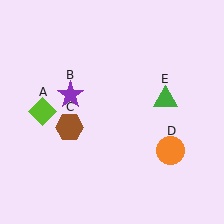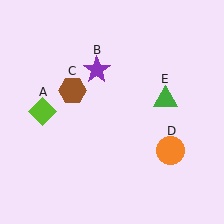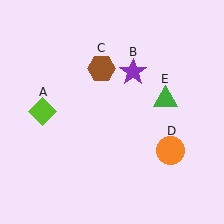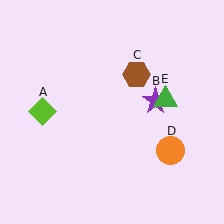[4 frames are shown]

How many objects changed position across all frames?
2 objects changed position: purple star (object B), brown hexagon (object C).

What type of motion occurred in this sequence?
The purple star (object B), brown hexagon (object C) rotated clockwise around the center of the scene.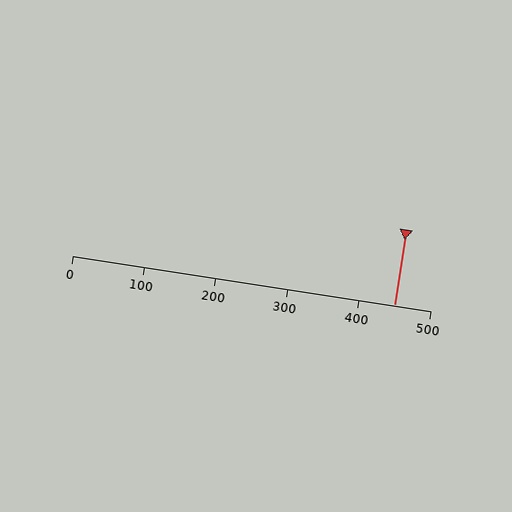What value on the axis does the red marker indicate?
The marker indicates approximately 450.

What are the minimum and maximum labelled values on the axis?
The axis runs from 0 to 500.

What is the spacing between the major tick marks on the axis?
The major ticks are spaced 100 apart.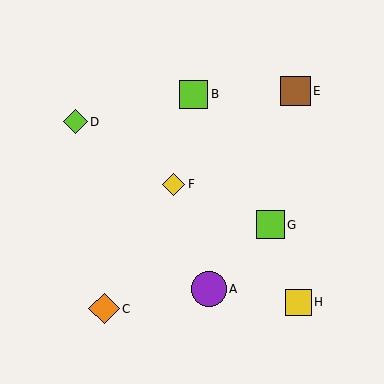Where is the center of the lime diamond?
The center of the lime diamond is at (75, 122).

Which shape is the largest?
The purple circle (labeled A) is the largest.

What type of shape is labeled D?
Shape D is a lime diamond.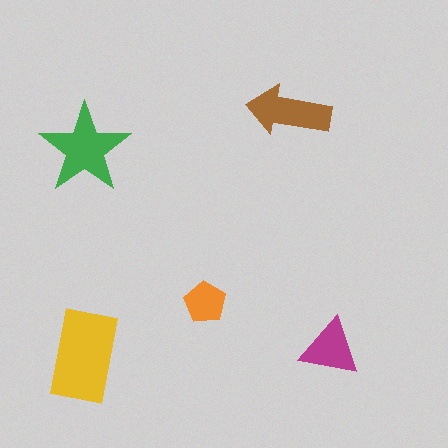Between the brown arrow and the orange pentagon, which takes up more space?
The brown arrow.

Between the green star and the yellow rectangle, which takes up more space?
The yellow rectangle.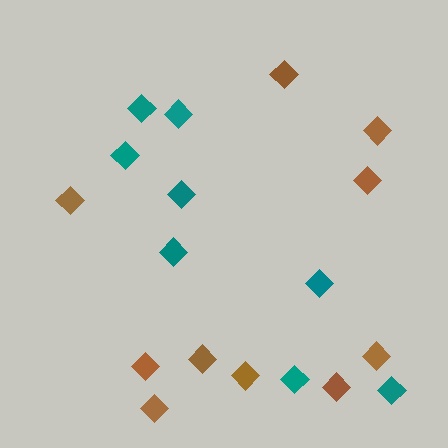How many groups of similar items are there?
There are 2 groups: one group of teal diamonds (8) and one group of brown diamonds (10).